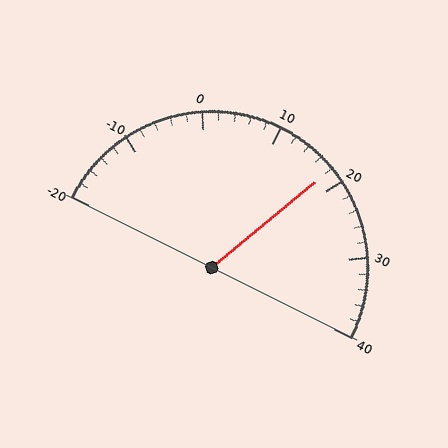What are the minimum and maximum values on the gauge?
The gauge ranges from -20 to 40.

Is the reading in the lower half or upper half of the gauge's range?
The reading is in the upper half of the range (-20 to 40).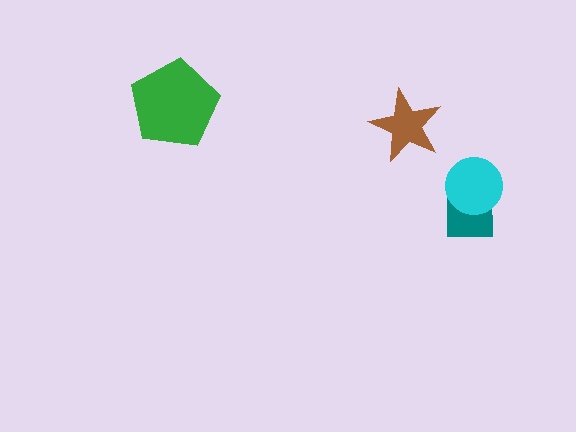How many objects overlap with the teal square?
1 object overlaps with the teal square.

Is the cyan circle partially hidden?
No, no other shape covers it.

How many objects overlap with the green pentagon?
0 objects overlap with the green pentagon.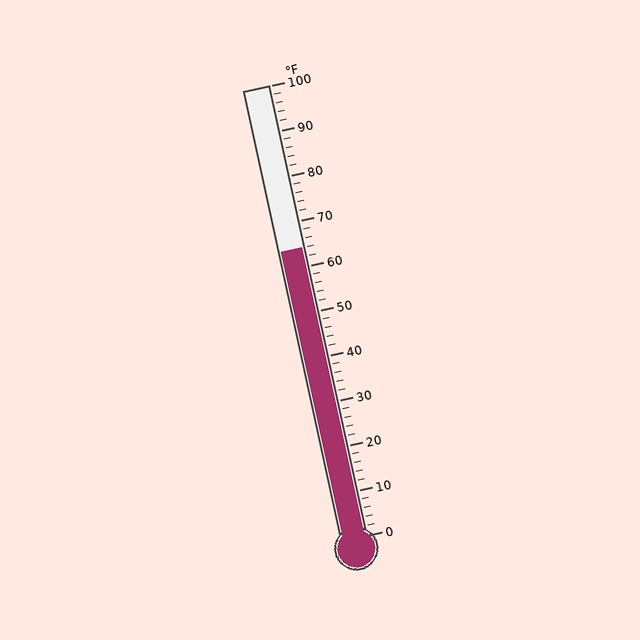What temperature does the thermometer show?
The thermometer shows approximately 64°F.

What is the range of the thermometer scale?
The thermometer scale ranges from 0°F to 100°F.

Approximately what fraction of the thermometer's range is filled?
The thermometer is filled to approximately 65% of its range.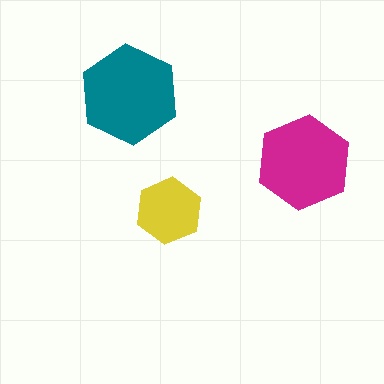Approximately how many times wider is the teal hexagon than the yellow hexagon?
About 1.5 times wider.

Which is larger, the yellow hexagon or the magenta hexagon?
The magenta one.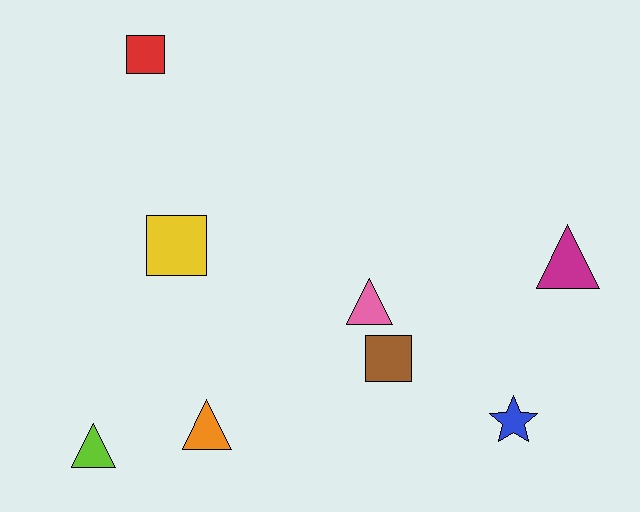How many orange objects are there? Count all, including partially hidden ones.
There is 1 orange object.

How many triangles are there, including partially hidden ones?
There are 4 triangles.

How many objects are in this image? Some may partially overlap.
There are 8 objects.